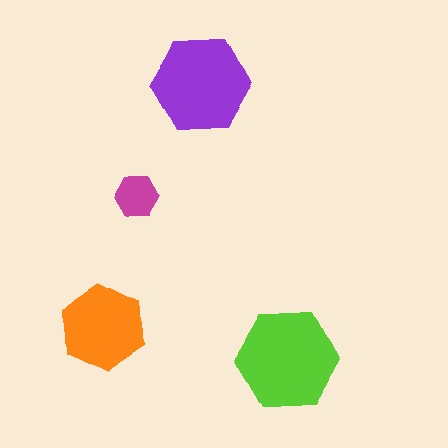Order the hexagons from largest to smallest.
the lime one, the purple one, the orange one, the magenta one.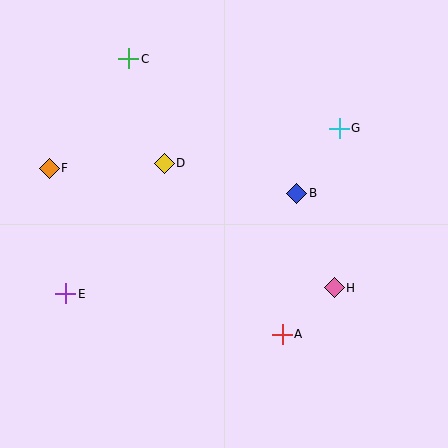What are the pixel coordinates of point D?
Point D is at (164, 163).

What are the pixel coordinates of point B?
Point B is at (297, 193).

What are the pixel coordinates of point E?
Point E is at (66, 294).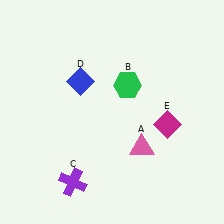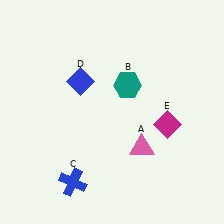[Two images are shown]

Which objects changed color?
B changed from green to teal. C changed from purple to blue.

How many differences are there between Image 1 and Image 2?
There are 2 differences between the two images.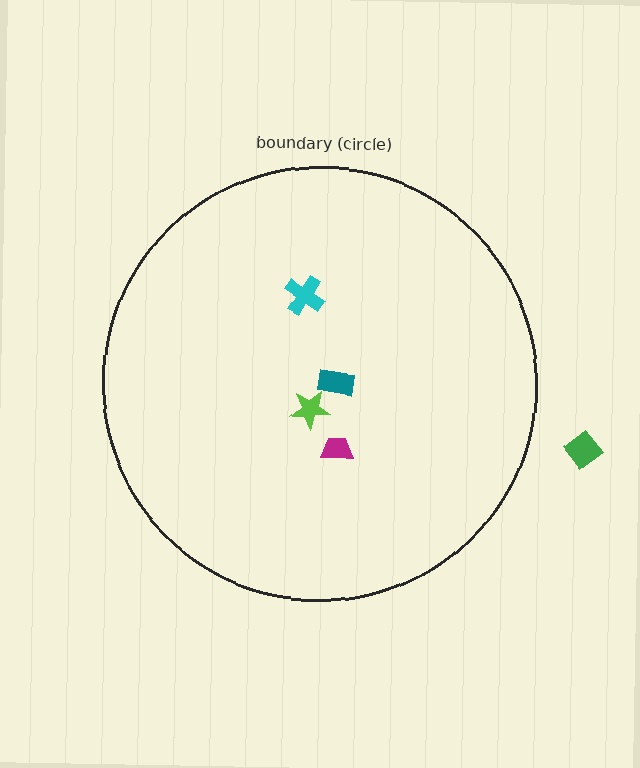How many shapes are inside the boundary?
4 inside, 1 outside.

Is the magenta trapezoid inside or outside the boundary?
Inside.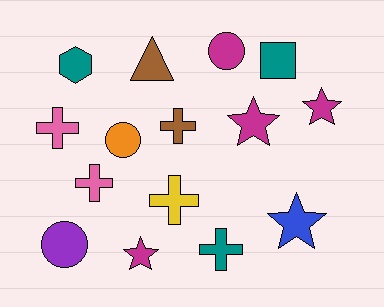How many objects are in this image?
There are 15 objects.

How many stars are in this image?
There are 4 stars.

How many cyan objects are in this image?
There are no cyan objects.